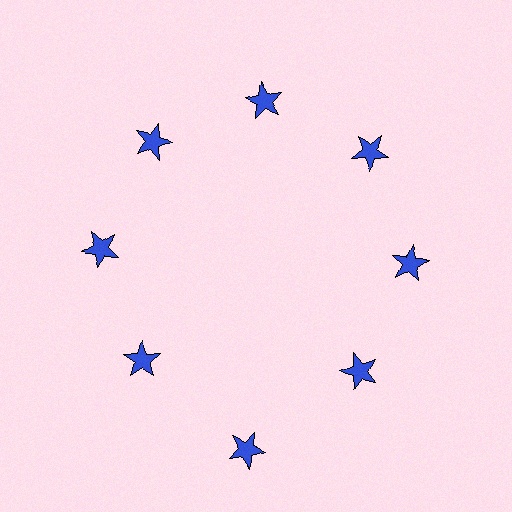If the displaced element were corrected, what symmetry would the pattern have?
It would have 8-fold rotational symmetry — the pattern would map onto itself every 45 degrees.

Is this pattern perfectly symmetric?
No. The 8 blue stars are arranged in a ring, but one element near the 6 o'clock position is pushed outward from the center, breaking the 8-fold rotational symmetry.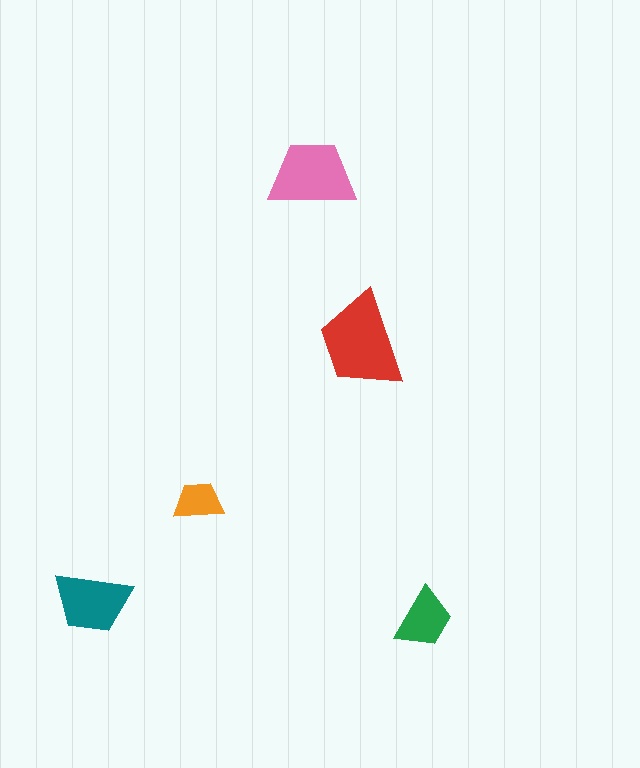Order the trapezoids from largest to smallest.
the red one, the pink one, the teal one, the green one, the orange one.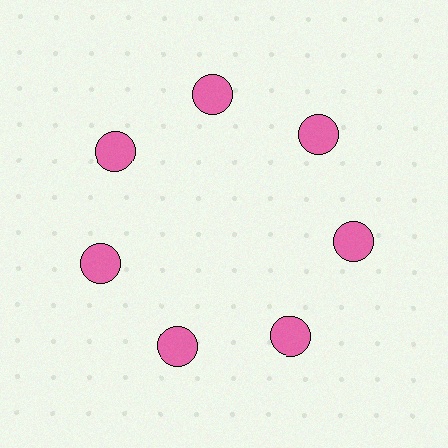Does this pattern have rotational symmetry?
Yes, this pattern has 7-fold rotational symmetry. It looks the same after rotating 51 degrees around the center.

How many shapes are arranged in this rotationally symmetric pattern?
There are 7 shapes, arranged in 7 groups of 1.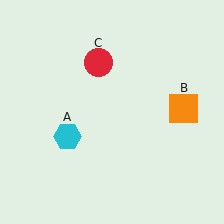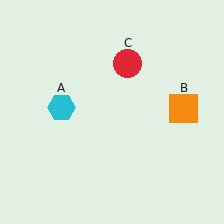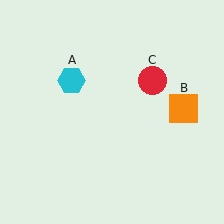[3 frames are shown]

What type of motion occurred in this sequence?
The cyan hexagon (object A), red circle (object C) rotated clockwise around the center of the scene.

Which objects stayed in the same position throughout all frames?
Orange square (object B) remained stationary.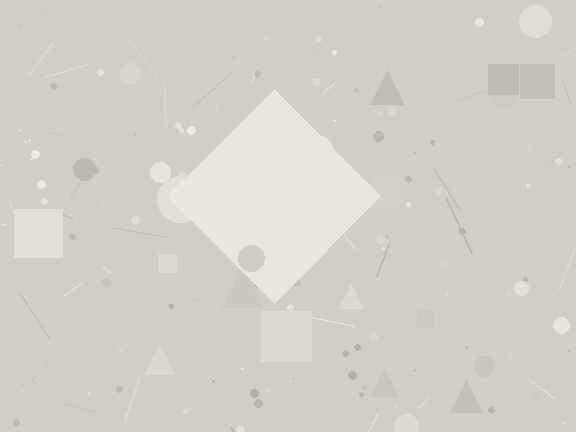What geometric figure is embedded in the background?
A diamond is embedded in the background.